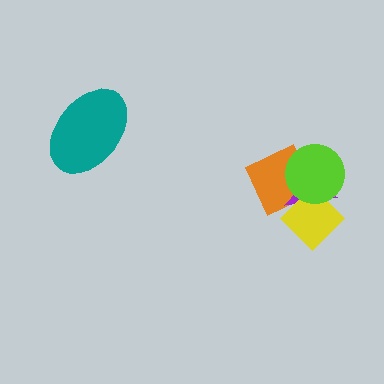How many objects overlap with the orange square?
3 objects overlap with the orange square.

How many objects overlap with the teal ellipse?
0 objects overlap with the teal ellipse.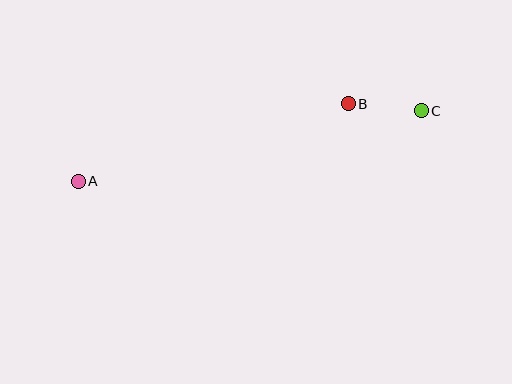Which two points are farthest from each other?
Points A and C are farthest from each other.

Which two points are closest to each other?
Points B and C are closest to each other.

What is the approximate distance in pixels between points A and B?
The distance between A and B is approximately 281 pixels.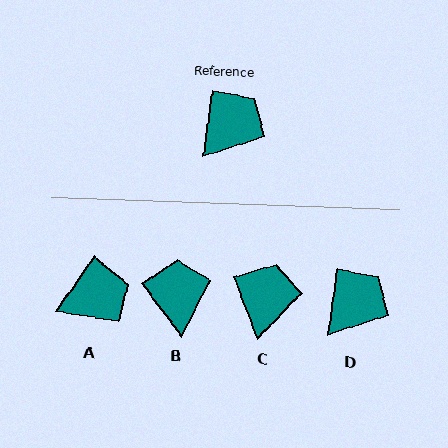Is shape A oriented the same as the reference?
No, it is off by about 28 degrees.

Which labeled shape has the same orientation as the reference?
D.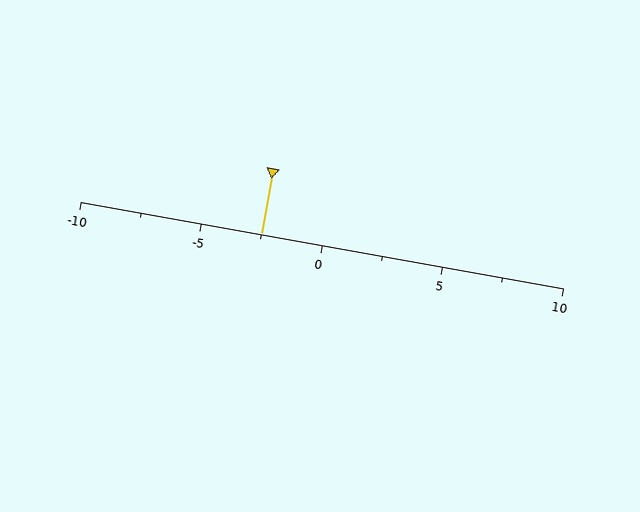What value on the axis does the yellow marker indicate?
The marker indicates approximately -2.5.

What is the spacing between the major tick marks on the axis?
The major ticks are spaced 5 apart.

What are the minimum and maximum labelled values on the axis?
The axis runs from -10 to 10.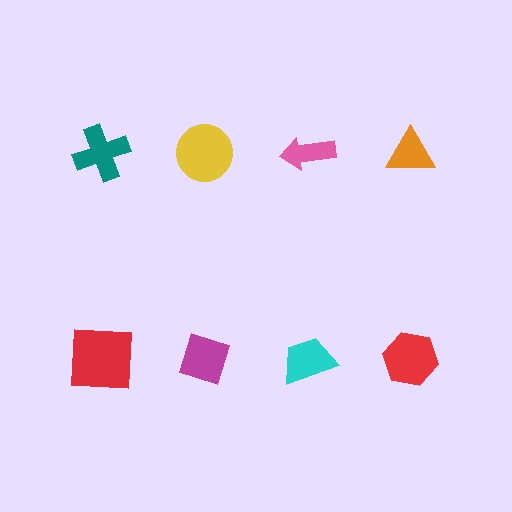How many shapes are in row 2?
4 shapes.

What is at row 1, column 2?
A yellow circle.